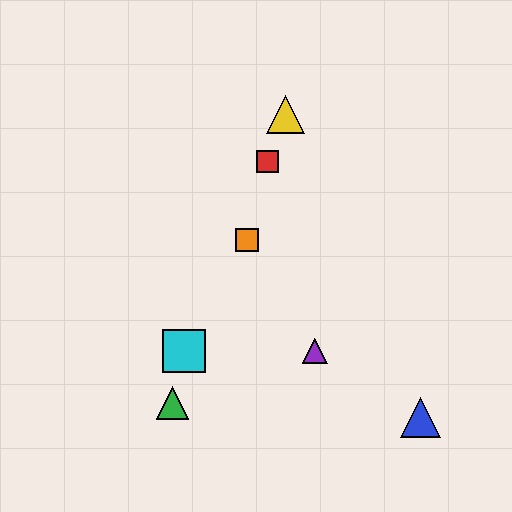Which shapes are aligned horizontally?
The purple triangle, the cyan square are aligned horizontally.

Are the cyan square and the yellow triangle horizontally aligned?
No, the cyan square is at y≈351 and the yellow triangle is at y≈114.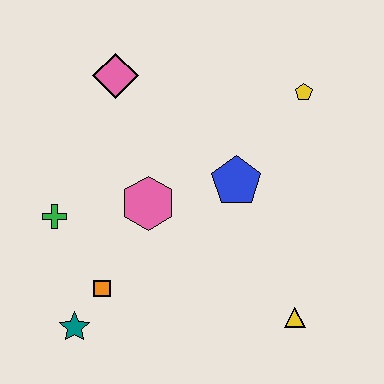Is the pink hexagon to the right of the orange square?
Yes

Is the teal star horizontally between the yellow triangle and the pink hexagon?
No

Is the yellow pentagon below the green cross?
No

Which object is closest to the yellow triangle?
The blue pentagon is closest to the yellow triangle.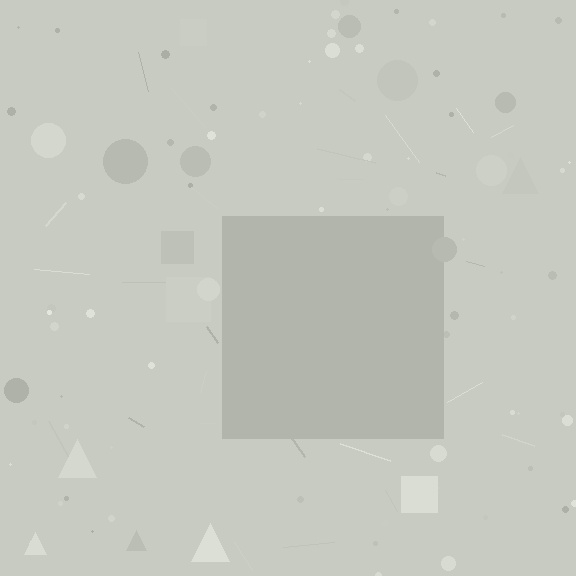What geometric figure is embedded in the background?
A square is embedded in the background.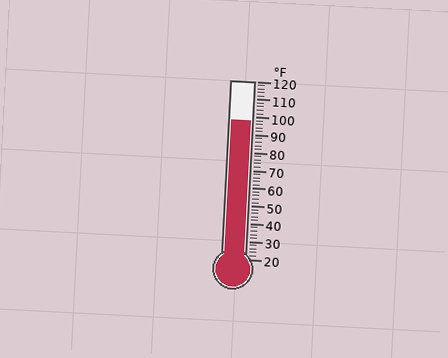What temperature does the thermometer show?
The thermometer shows approximately 98°F.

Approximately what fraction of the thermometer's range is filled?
The thermometer is filled to approximately 80% of its range.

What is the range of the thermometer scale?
The thermometer scale ranges from 20°F to 120°F.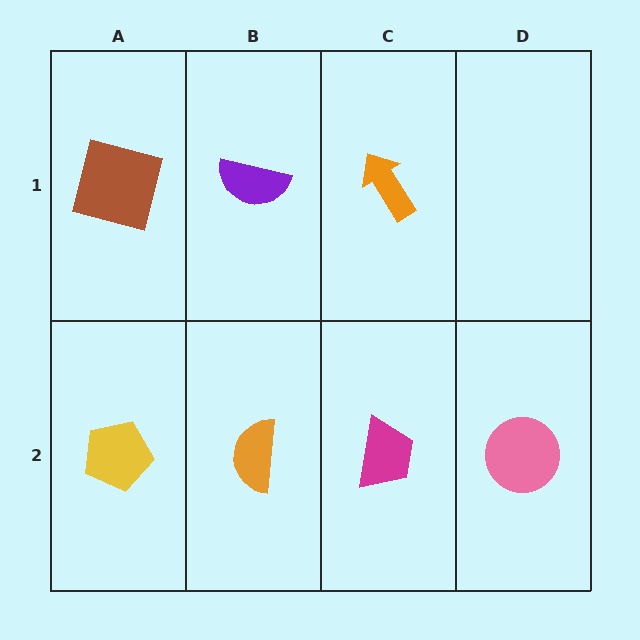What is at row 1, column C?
An orange arrow.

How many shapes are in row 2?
4 shapes.